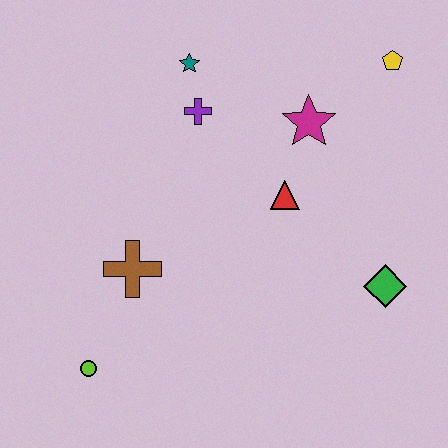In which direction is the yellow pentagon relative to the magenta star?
The yellow pentagon is to the right of the magenta star.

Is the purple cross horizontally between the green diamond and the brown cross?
Yes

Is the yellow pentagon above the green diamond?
Yes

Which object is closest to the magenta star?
The red triangle is closest to the magenta star.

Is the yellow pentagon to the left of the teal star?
No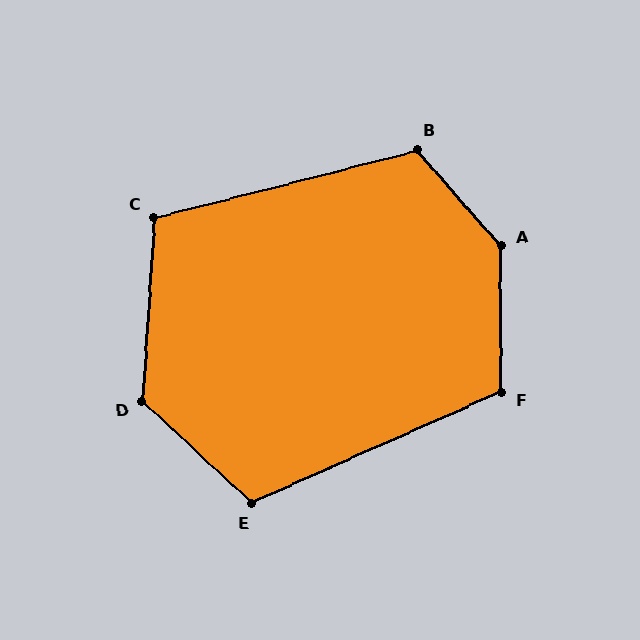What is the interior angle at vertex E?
Approximately 113 degrees (obtuse).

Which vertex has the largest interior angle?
A, at approximately 139 degrees.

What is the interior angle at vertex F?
Approximately 114 degrees (obtuse).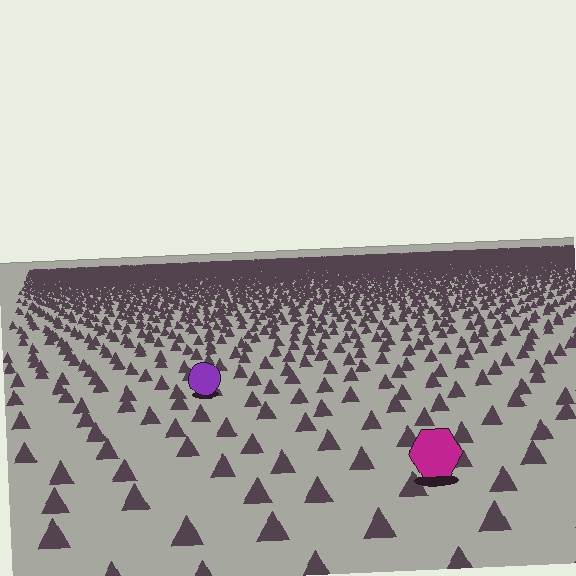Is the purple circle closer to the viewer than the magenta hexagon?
No. The magenta hexagon is closer — you can tell from the texture gradient: the ground texture is coarser near it.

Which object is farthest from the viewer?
The purple circle is farthest from the viewer. It appears smaller and the ground texture around it is denser.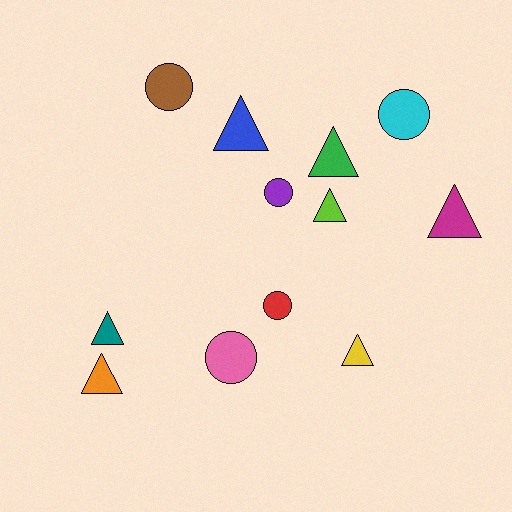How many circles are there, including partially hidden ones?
There are 5 circles.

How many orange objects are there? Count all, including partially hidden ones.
There is 1 orange object.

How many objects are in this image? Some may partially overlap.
There are 12 objects.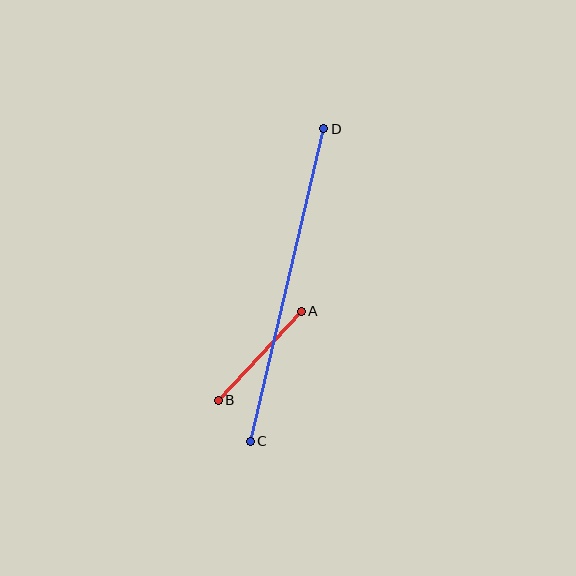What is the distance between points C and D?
The distance is approximately 321 pixels.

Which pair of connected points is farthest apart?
Points C and D are farthest apart.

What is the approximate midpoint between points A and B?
The midpoint is at approximately (260, 356) pixels.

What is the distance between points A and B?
The distance is approximately 122 pixels.